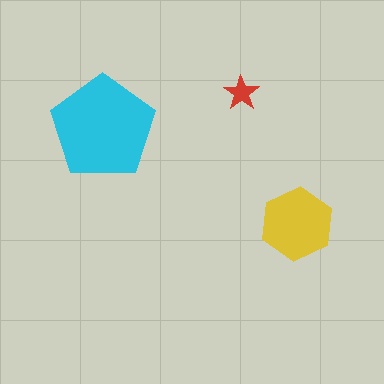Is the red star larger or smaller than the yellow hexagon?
Smaller.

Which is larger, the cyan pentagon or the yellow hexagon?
The cyan pentagon.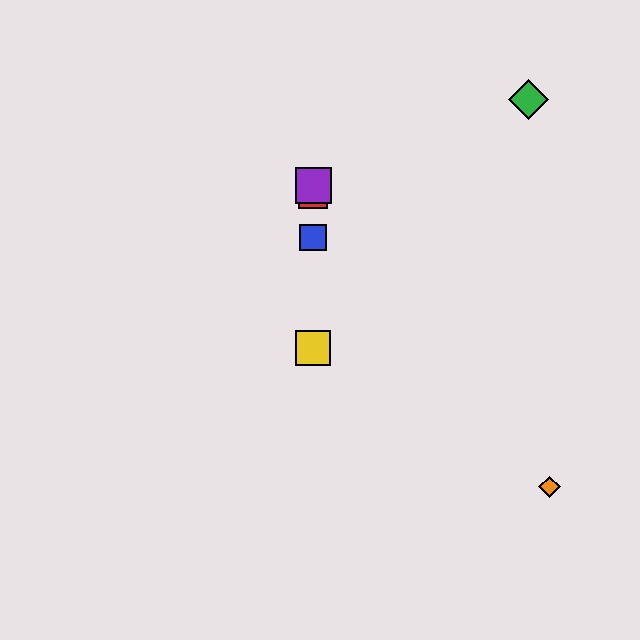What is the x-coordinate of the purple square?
The purple square is at x≈313.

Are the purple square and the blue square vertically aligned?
Yes, both are at x≈313.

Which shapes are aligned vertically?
The red square, the blue square, the yellow square, the purple square are aligned vertically.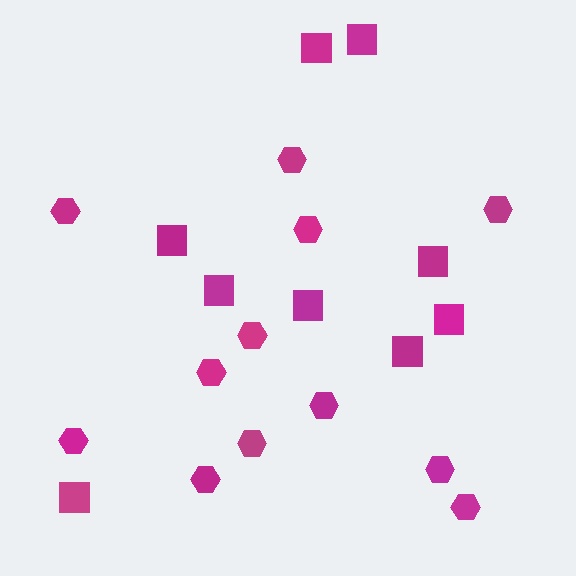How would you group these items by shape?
There are 2 groups: one group of squares (9) and one group of hexagons (12).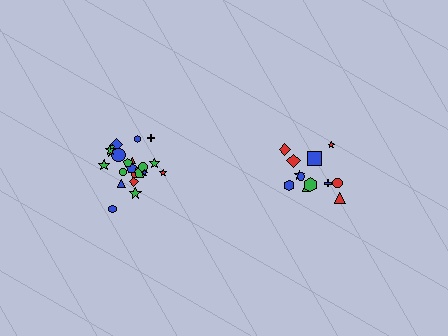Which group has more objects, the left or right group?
The left group.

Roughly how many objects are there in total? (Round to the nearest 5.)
Roughly 35 objects in total.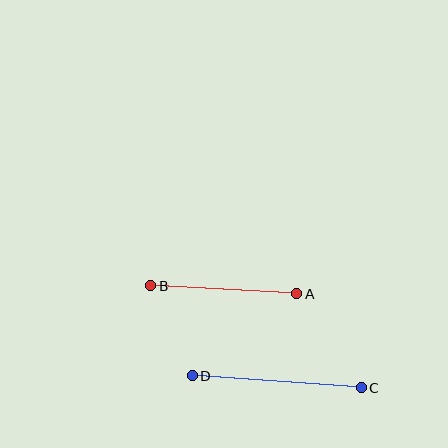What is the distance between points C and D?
The distance is approximately 170 pixels.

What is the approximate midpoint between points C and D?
The midpoint is at approximately (277, 382) pixels.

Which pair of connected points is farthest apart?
Points C and D are farthest apart.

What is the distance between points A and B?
The distance is approximately 146 pixels.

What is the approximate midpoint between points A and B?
The midpoint is at approximately (224, 290) pixels.